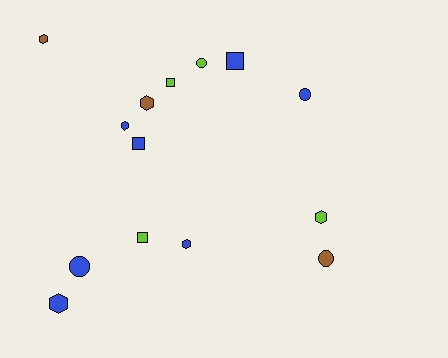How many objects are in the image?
There are 14 objects.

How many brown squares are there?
There are no brown squares.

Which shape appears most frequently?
Hexagon, with 6 objects.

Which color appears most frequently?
Blue, with 7 objects.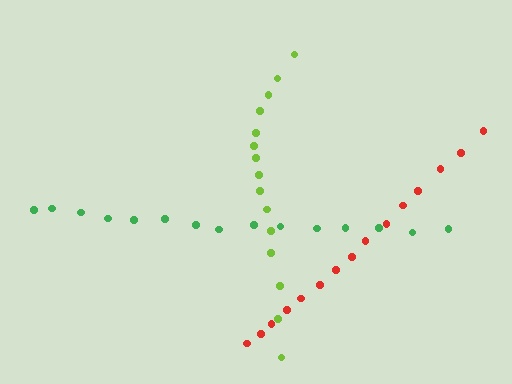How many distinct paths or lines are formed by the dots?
There are 3 distinct paths.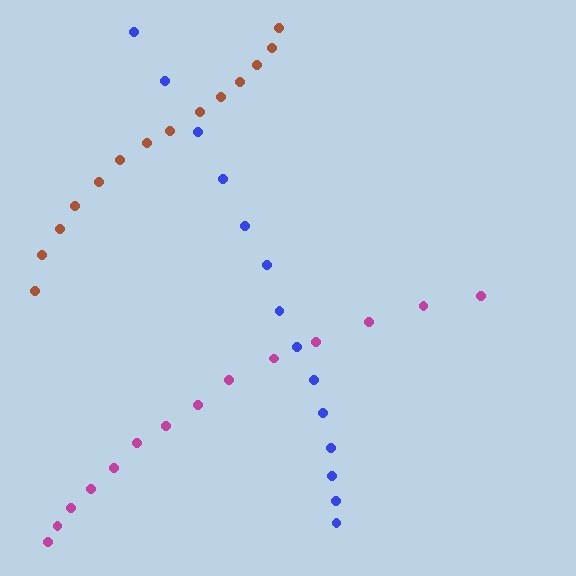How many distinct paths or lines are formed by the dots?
There are 3 distinct paths.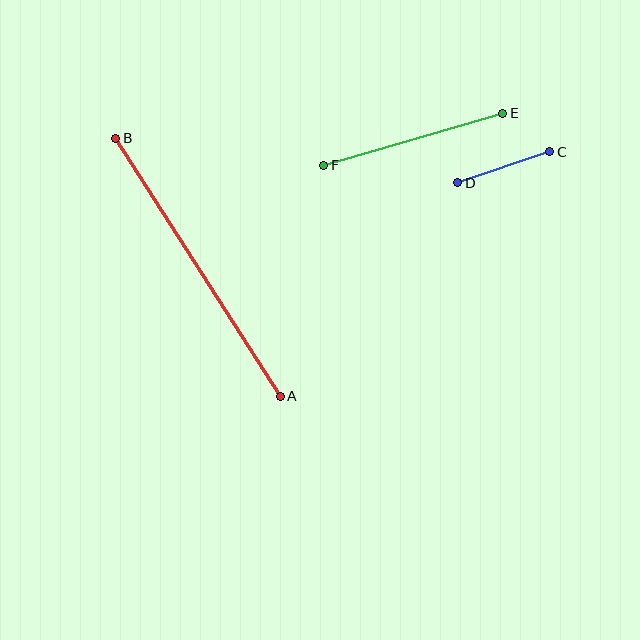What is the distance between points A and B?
The distance is approximately 306 pixels.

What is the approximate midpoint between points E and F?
The midpoint is at approximately (413, 139) pixels.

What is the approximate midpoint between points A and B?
The midpoint is at approximately (198, 267) pixels.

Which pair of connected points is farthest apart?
Points A and B are farthest apart.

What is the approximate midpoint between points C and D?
The midpoint is at approximately (504, 167) pixels.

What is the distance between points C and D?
The distance is approximately 97 pixels.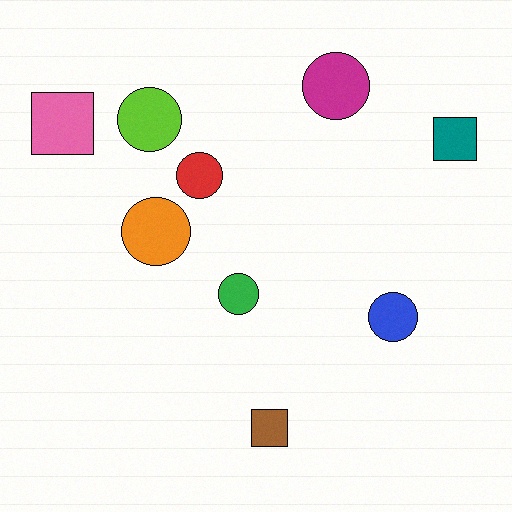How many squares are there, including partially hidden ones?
There are 3 squares.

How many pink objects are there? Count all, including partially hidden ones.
There is 1 pink object.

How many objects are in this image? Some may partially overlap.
There are 9 objects.